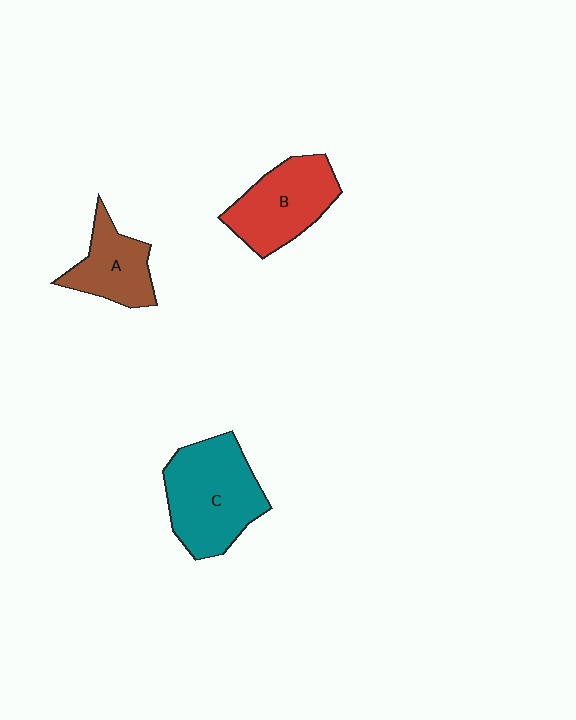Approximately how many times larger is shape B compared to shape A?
Approximately 1.3 times.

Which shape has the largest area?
Shape C (teal).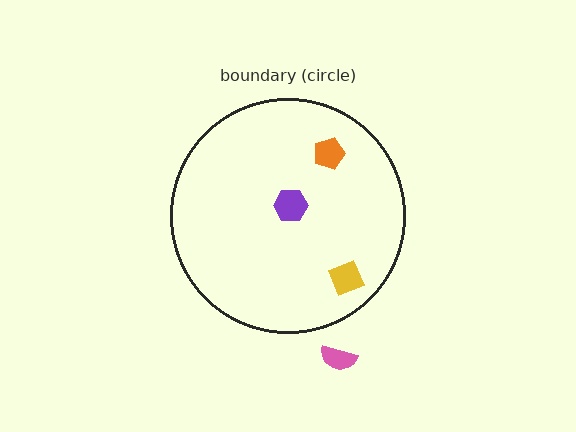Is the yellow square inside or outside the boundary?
Inside.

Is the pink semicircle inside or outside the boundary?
Outside.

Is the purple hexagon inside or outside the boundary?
Inside.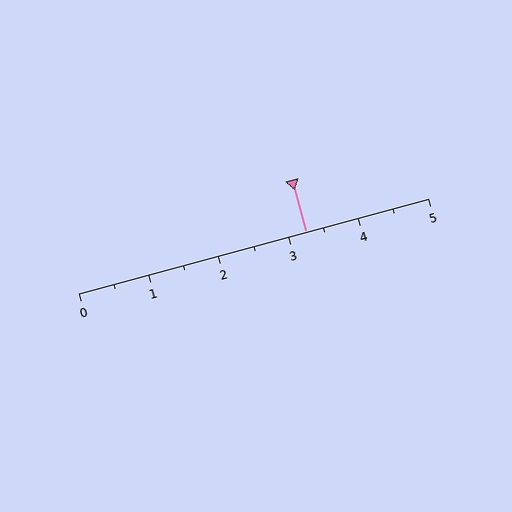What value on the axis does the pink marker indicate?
The marker indicates approximately 3.2.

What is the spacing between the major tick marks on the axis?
The major ticks are spaced 1 apart.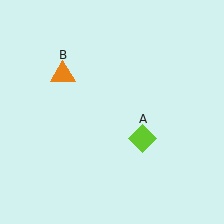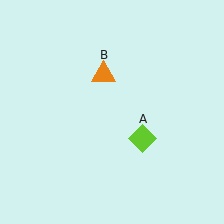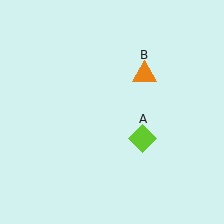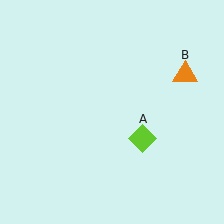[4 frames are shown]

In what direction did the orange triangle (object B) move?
The orange triangle (object B) moved right.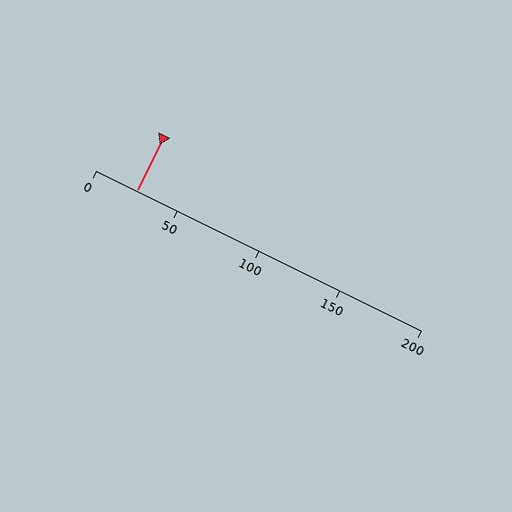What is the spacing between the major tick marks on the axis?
The major ticks are spaced 50 apart.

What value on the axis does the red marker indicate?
The marker indicates approximately 25.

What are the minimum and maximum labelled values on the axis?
The axis runs from 0 to 200.